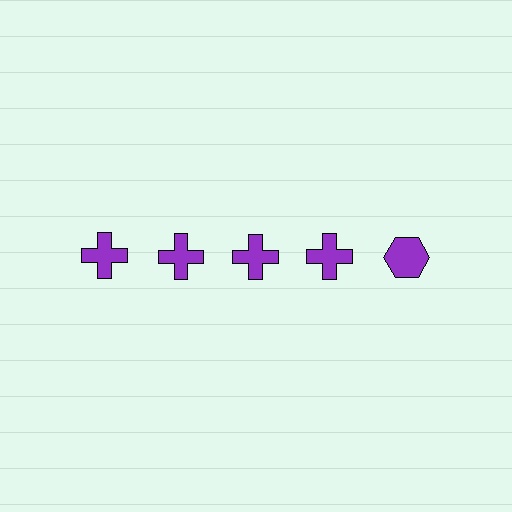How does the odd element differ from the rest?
It has a different shape: hexagon instead of cross.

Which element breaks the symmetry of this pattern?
The purple hexagon in the top row, rightmost column breaks the symmetry. All other shapes are purple crosses.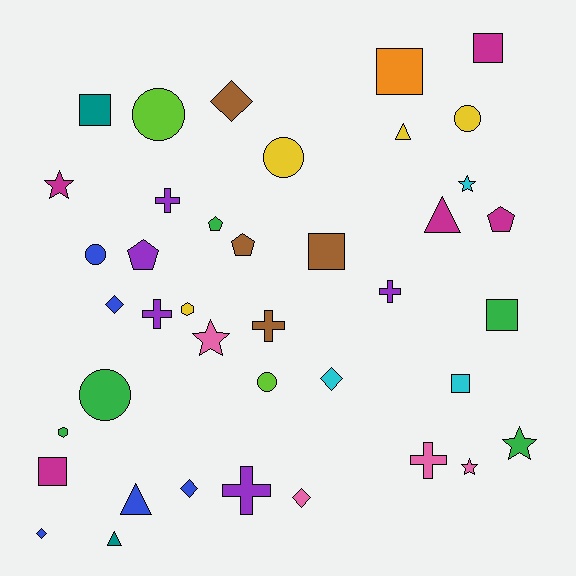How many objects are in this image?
There are 40 objects.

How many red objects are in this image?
There are no red objects.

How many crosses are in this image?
There are 6 crosses.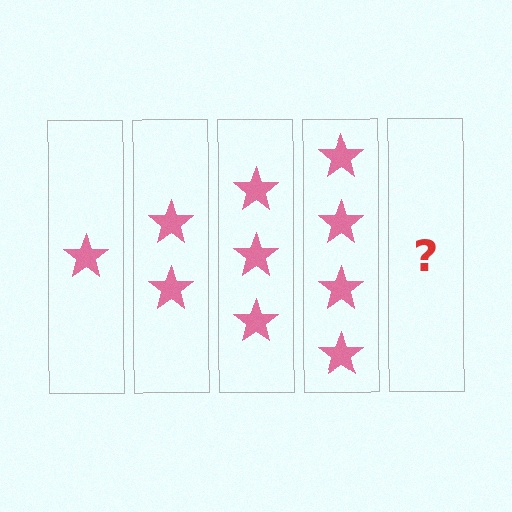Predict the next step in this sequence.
The next step is 5 stars.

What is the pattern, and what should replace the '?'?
The pattern is that each step adds one more star. The '?' should be 5 stars.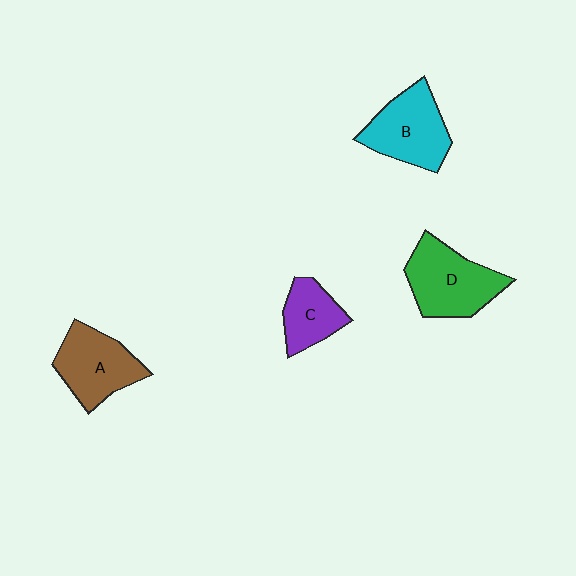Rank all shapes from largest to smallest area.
From largest to smallest: D (green), B (cyan), A (brown), C (purple).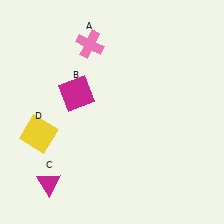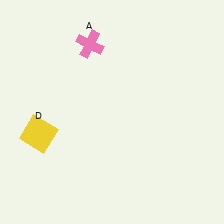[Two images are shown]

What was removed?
The magenta triangle (C), the magenta square (B) were removed in Image 2.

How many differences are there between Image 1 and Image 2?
There are 2 differences between the two images.